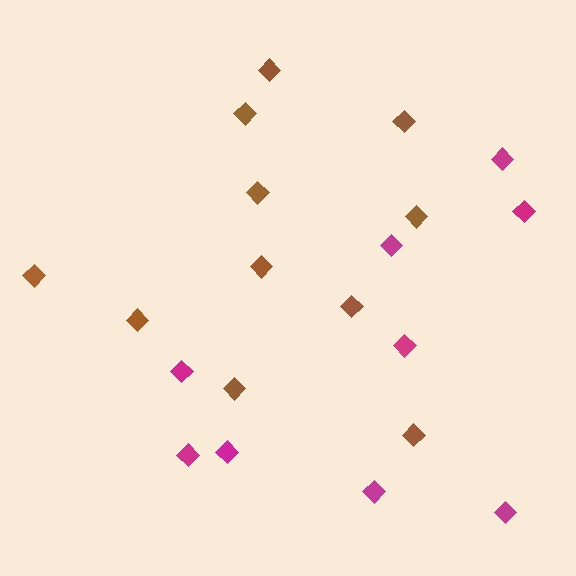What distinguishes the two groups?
There are 2 groups: one group of magenta diamonds (9) and one group of brown diamonds (11).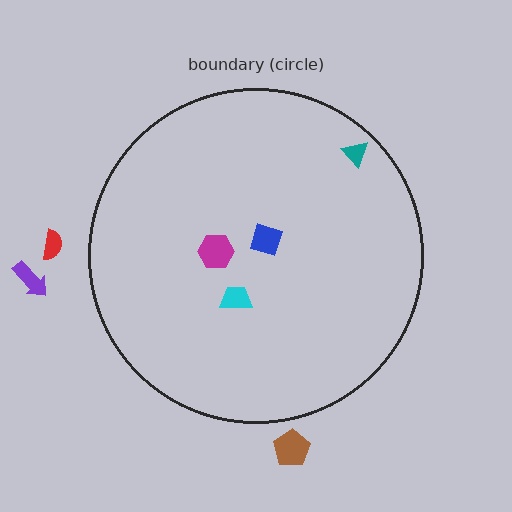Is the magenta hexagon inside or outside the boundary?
Inside.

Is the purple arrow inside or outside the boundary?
Outside.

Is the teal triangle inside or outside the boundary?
Inside.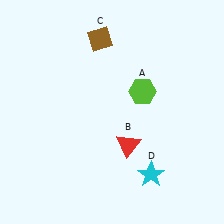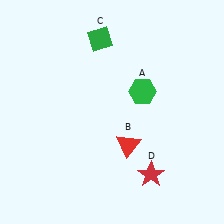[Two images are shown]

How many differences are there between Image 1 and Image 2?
There are 3 differences between the two images.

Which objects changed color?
A changed from lime to green. C changed from brown to green. D changed from cyan to red.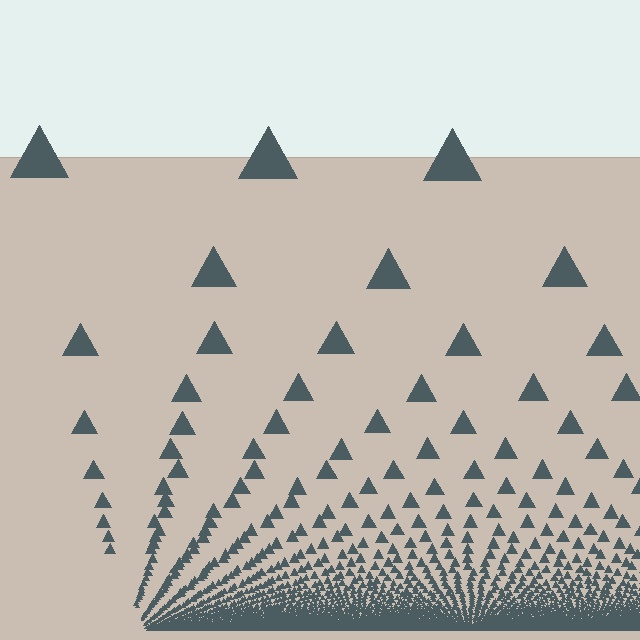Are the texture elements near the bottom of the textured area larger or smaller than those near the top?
Smaller. The gradient is inverted — elements near the bottom are smaller and denser.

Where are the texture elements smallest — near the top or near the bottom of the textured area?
Near the bottom.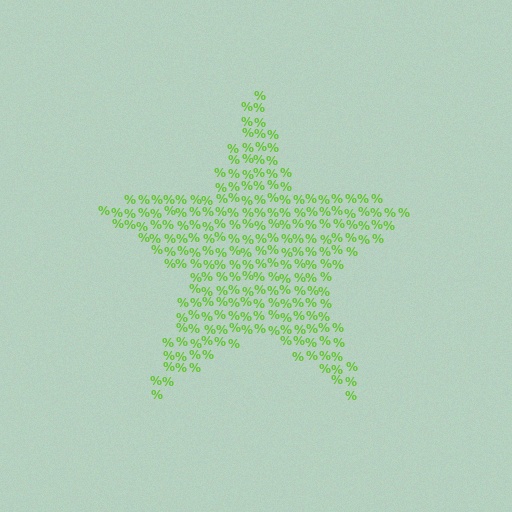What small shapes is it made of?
It is made of small percent signs.